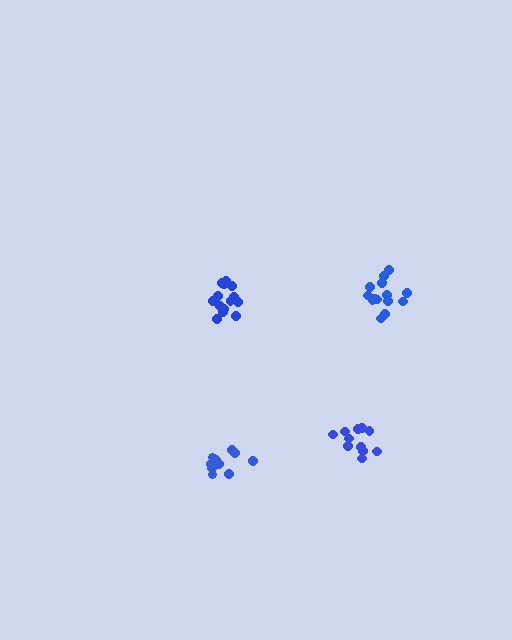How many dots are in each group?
Group 1: 11 dots, Group 2: 10 dots, Group 3: 14 dots, Group 4: 14 dots (49 total).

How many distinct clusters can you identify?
There are 4 distinct clusters.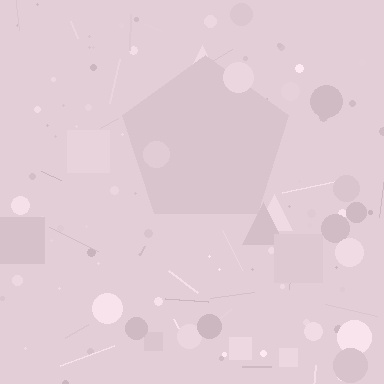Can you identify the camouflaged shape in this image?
The camouflaged shape is a pentagon.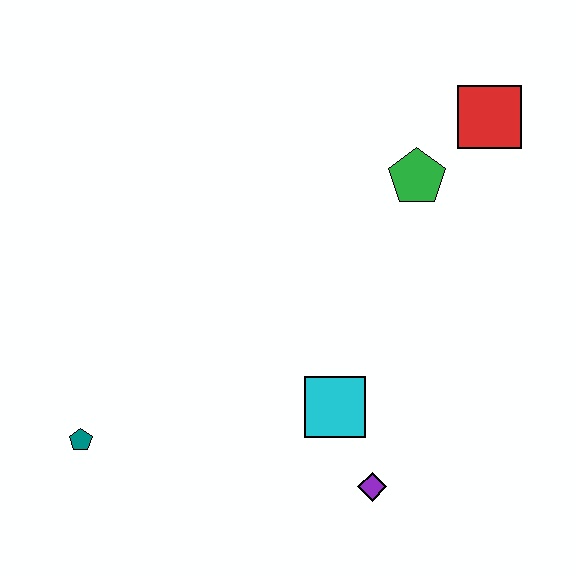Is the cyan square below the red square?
Yes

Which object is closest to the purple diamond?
The cyan square is closest to the purple diamond.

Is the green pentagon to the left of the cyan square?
No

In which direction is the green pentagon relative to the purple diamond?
The green pentagon is above the purple diamond.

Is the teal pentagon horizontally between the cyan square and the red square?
No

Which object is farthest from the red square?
The teal pentagon is farthest from the red square.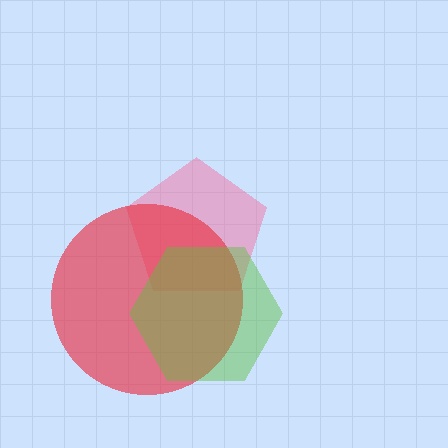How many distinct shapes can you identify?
There are 3 distinct shapes: a pink pentagon, a red circle, a lime hexagon.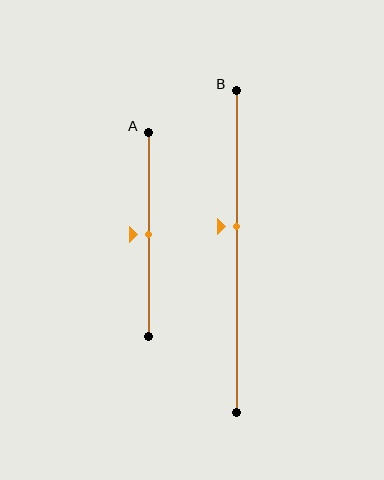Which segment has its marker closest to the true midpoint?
Segment A has its marker closest to the true midpoint.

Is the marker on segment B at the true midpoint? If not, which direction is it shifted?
No, the marker on segment B is shifted upward by about 8% of the segment length.